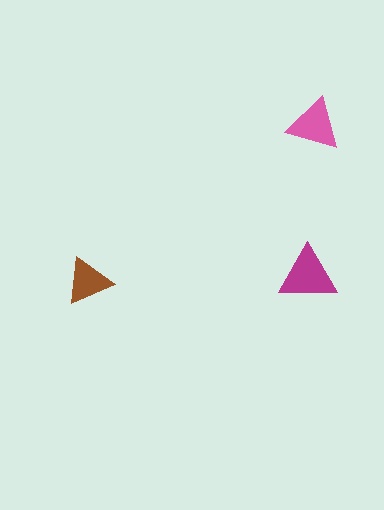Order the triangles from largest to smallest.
the magenta one, the pink one, the brown one.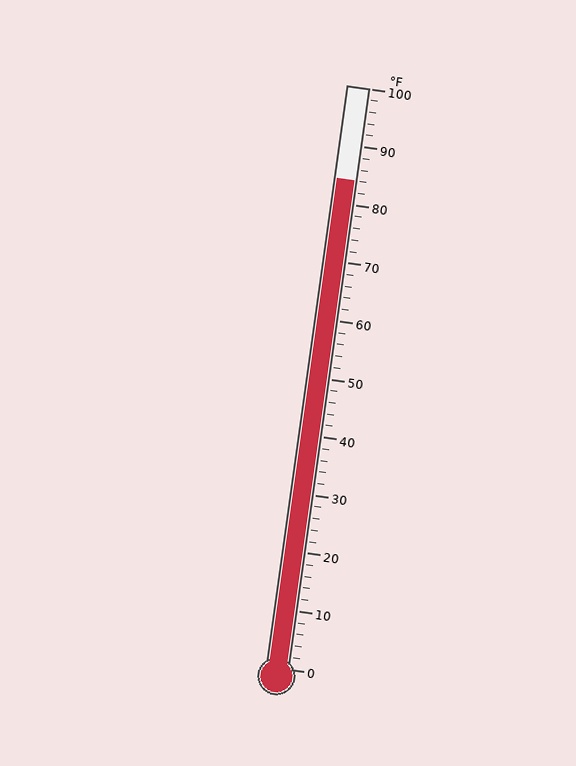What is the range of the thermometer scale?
The thermometer scale ranges from 0°F to 100°F.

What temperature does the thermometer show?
The thermometer shows approximately 84°F.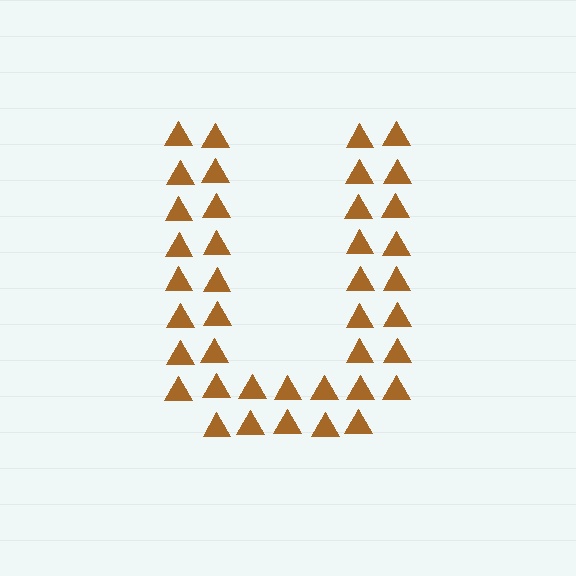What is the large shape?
The large shape is the letter U.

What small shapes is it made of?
It is made of small triangles.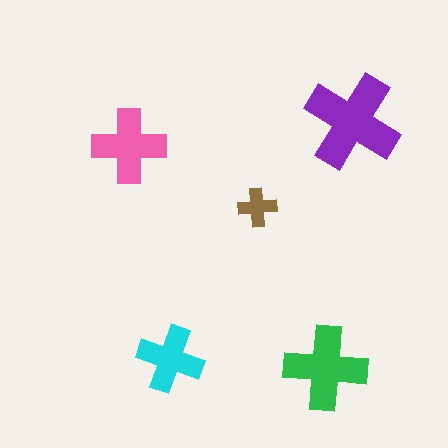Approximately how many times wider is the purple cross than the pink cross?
About 1.5 times wider.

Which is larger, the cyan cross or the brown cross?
The cyan one.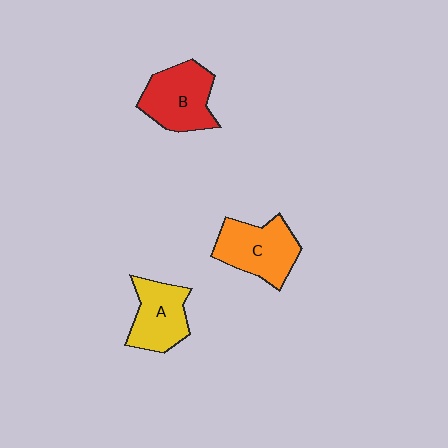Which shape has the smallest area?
Shape A (yellow).